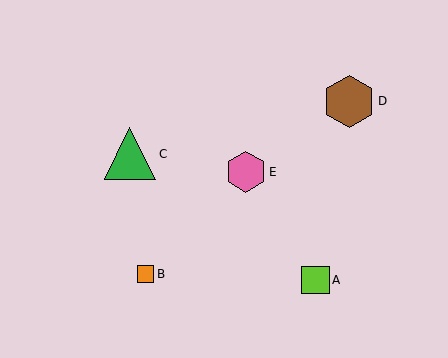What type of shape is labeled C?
Shape C is a green triangle.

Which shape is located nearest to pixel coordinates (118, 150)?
The green triangle (labeled C) at (130, 154) is nearest to that location.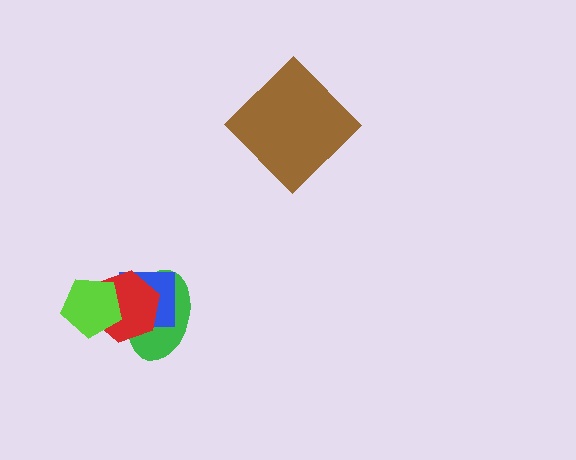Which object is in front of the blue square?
The red hexagon is in front of the blue square.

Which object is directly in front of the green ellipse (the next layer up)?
The blue square is directly in front of the green ellipse.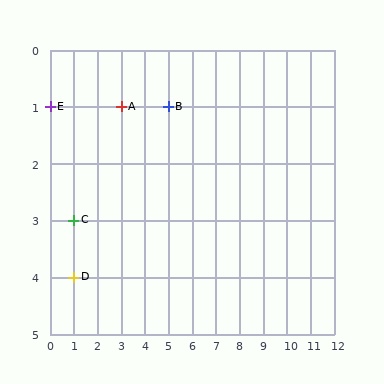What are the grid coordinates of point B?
Point B is at grid coordinates (5, 1).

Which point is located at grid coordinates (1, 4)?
Point D is at (1, 4).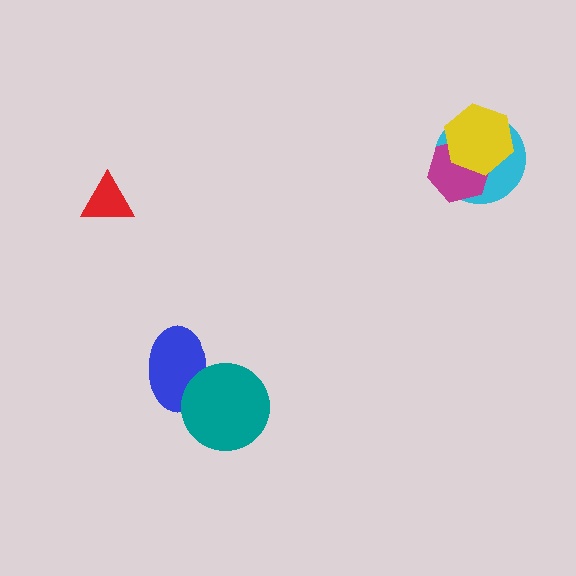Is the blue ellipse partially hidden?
Yes, it is partially covered by another shape.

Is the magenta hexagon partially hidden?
Yes, it is partially covered by another shape.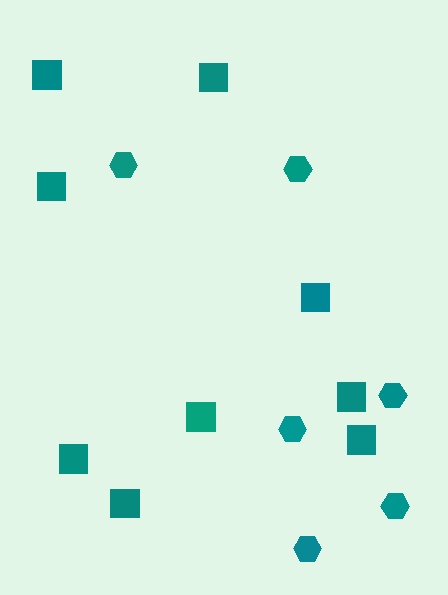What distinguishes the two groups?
There are 2 groups: one group of hexagons (6) and one group of squares (9).